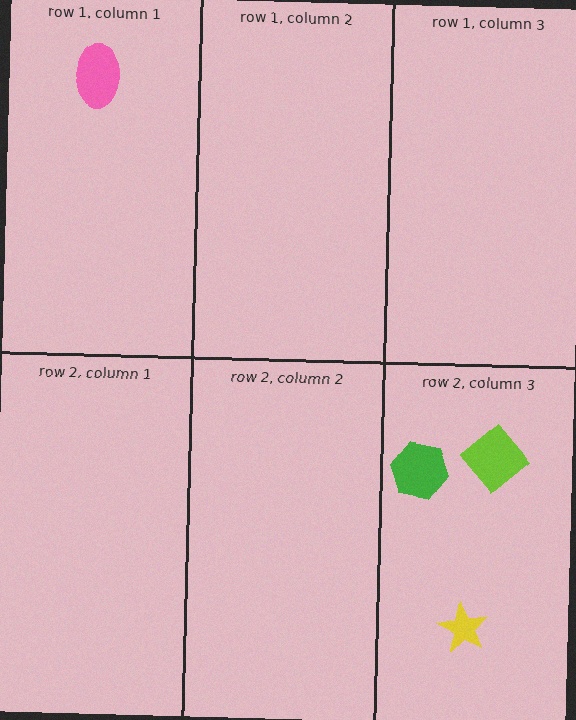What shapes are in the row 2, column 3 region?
The lime diamond, the yellow star, the green hexagon.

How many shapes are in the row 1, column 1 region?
1.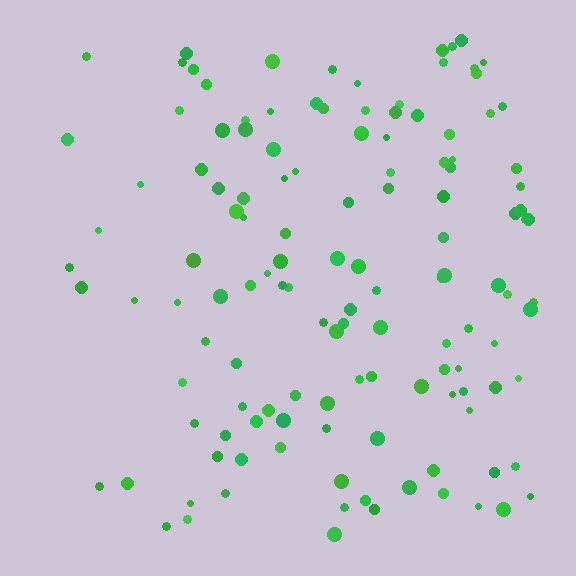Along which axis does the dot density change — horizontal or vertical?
Horizontal.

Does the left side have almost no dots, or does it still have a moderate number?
Still a moderate number, just noticeably fewer than the right.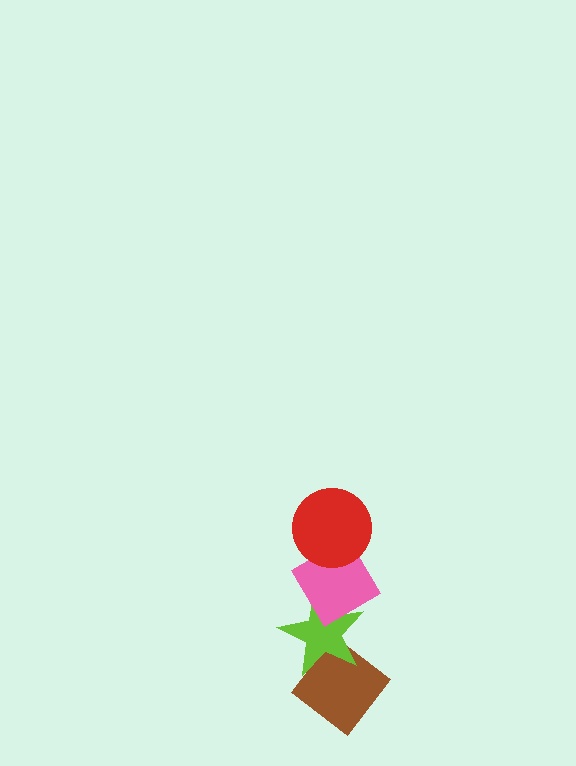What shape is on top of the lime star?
The pink diamond is on top of the lime star.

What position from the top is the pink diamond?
The pink diamond is 2nd from the top.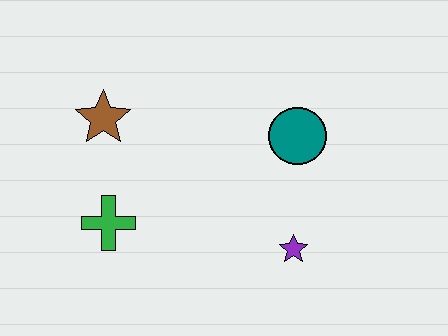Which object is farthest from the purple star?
The brown star is farthest from the purple star.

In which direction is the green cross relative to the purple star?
The green cross is to the left of the purple star.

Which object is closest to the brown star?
The green cross is closest to the brown star.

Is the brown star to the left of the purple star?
Yes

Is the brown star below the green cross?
No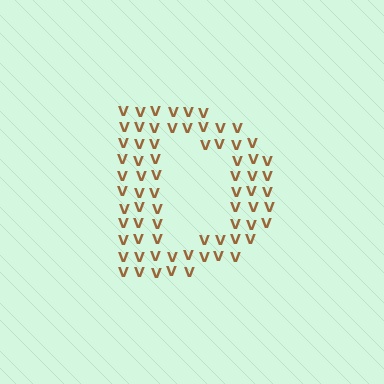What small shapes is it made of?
It is made of small letter V's.